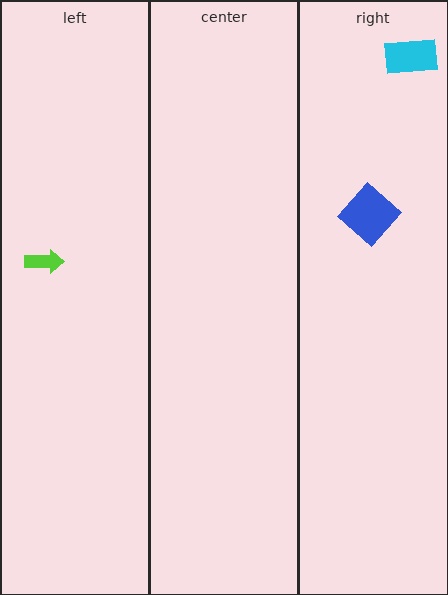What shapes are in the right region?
The cyan rectangle, the blue diamond.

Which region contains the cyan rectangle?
The right region.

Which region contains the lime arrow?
The left region.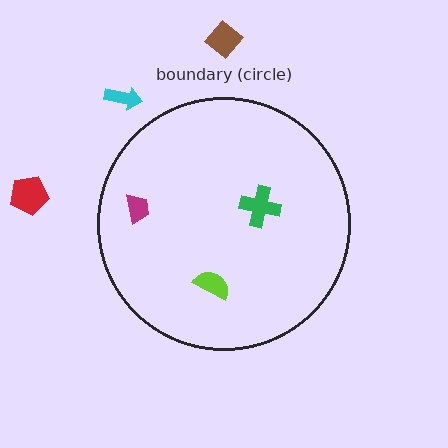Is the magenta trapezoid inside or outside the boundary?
Inside.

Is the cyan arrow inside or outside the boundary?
Outside.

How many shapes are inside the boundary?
3 inside, 3 outside.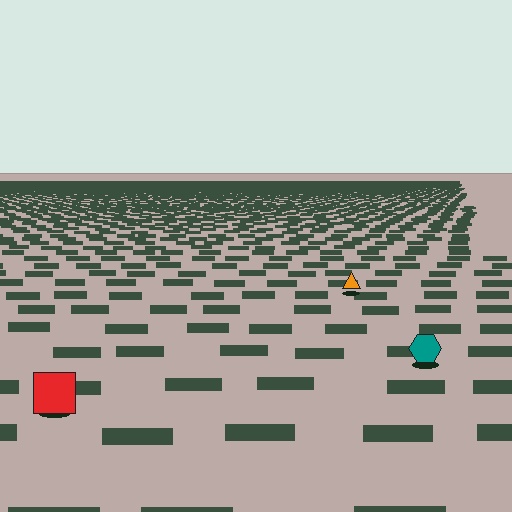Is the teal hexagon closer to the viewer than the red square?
No. The red square is closer — you can tell from the texture gradient: the ground texture is coarser near it.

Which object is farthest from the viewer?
The orange triangle is farthest from the viewer. It appears smaller and the ground texture around it is denser.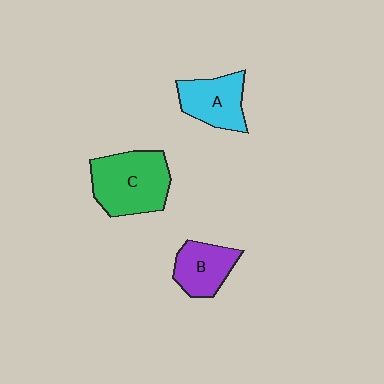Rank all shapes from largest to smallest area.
From largest to smallest: C (green), A (cyan), B (purple).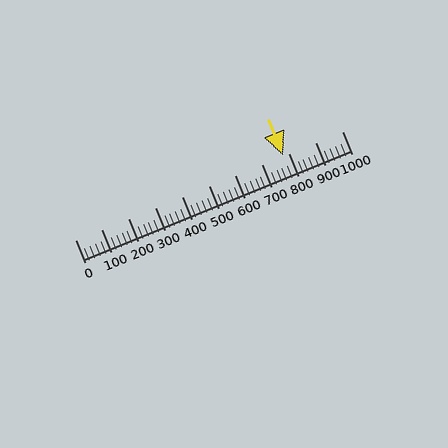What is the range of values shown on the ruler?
The ruler shows values from 0 to 1000.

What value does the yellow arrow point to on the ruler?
The yellow arrow points to approximately 780.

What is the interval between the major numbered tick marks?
The major tick marks are spaced 100 units apart.